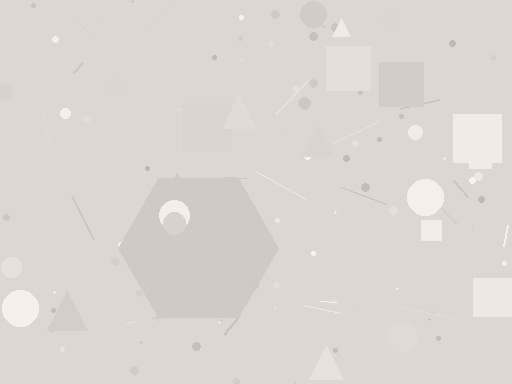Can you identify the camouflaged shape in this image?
The camouflaged shape is a hexagon.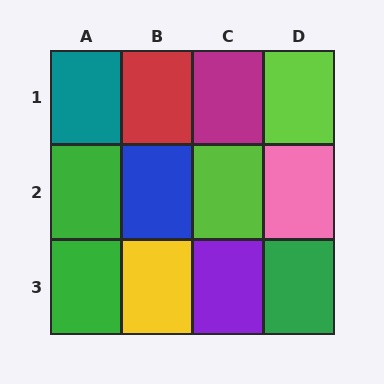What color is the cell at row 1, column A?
Teal.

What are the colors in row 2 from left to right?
Green, blue, lime, pink.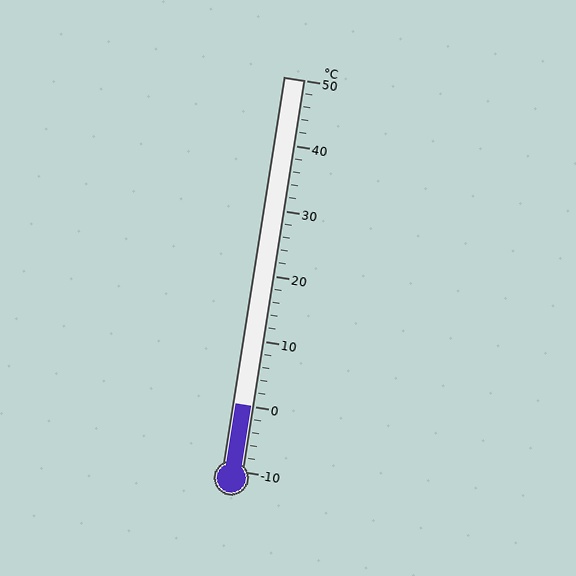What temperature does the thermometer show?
The thermometer shows approximately 0°C.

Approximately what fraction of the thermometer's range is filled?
The thermometer is filled to approximately 15% of its range.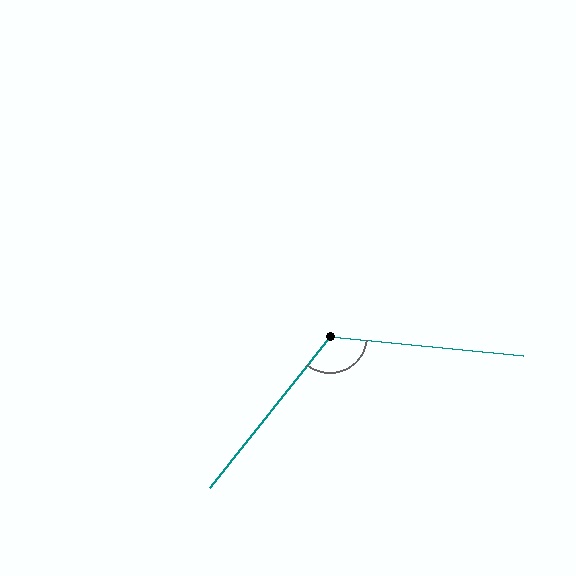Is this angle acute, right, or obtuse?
It is obtuse.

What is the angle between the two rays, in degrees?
Approximately 123 degrees.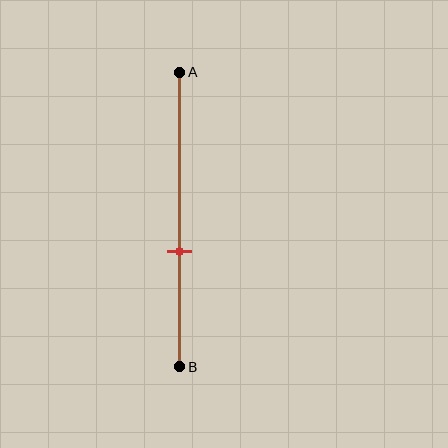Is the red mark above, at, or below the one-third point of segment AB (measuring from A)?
The red mark is below the one-third point of segment AB.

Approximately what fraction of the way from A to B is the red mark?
The red mark is approximately 60% of the way from A to B.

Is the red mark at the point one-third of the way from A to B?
No, the mark is at about 60% from A, not at the 33% one-third point.